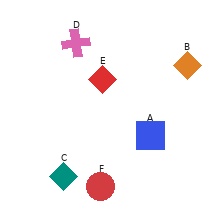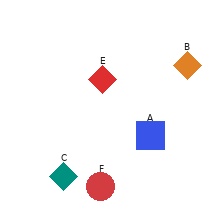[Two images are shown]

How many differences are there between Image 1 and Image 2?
There is 1 difference between the two images.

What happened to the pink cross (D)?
The pink cross (D) was removed in Image 2. It was in the top-left area of Image 1.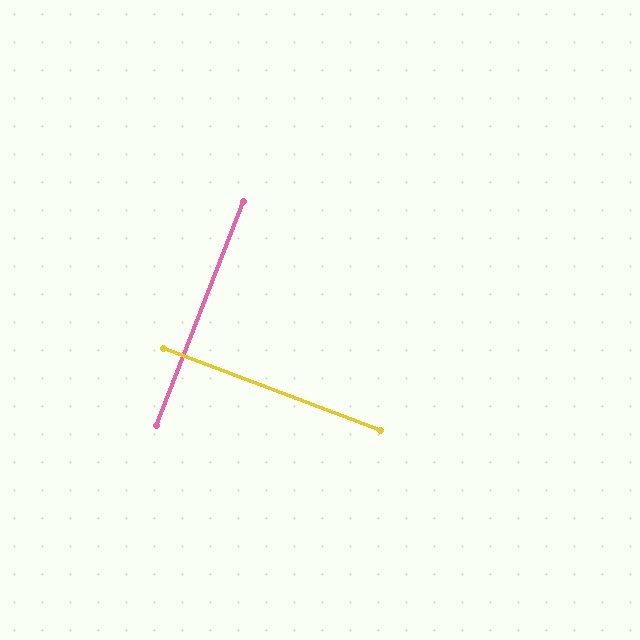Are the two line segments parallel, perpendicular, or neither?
Perpendicular — they meet at approximately 89°.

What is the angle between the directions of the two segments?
Approximately 89 degrees.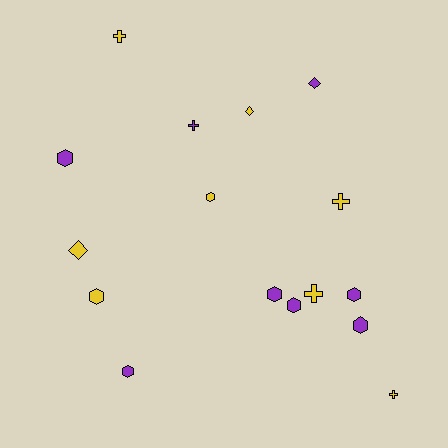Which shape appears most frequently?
Hexagon, with 8 objects.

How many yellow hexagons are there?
There are 2 yellow hexagons.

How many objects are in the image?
There are 16 objects.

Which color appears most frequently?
Yellow, with 8 objects.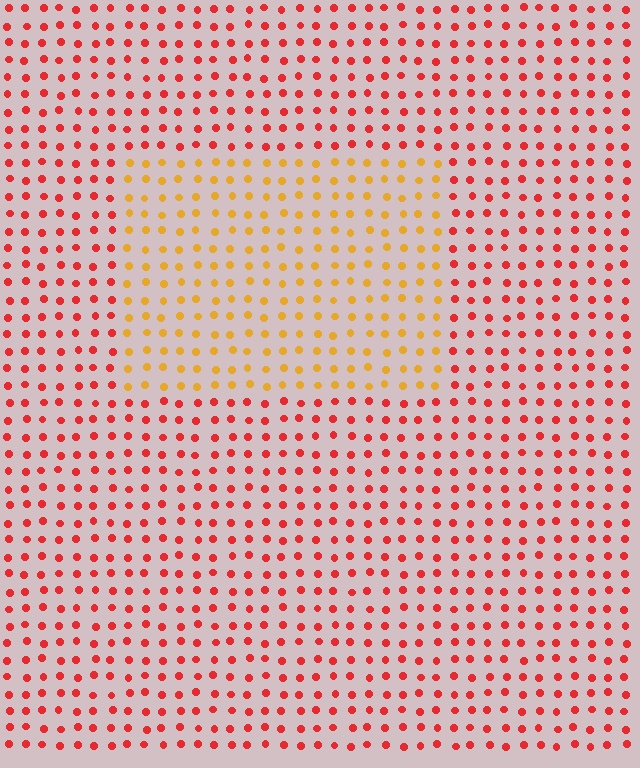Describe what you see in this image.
The image is filled with small red elements in a uniform arrangement. A rectangle-shaped region is visible where the elements are tinted to a slightly different hue, forming a subtle color boundary.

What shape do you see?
I see a rectangle.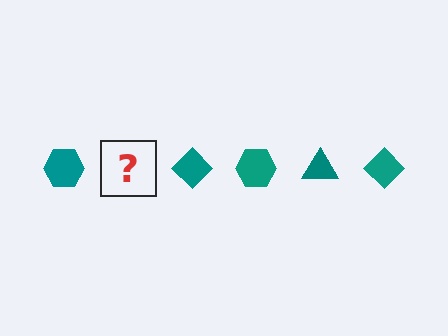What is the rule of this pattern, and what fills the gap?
The rule is that the pattern cycles through hexagon, triangle, diamond shapes in teal. The gap should be filled with a teal triangle.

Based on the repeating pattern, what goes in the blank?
The blank should be a teal triangle.